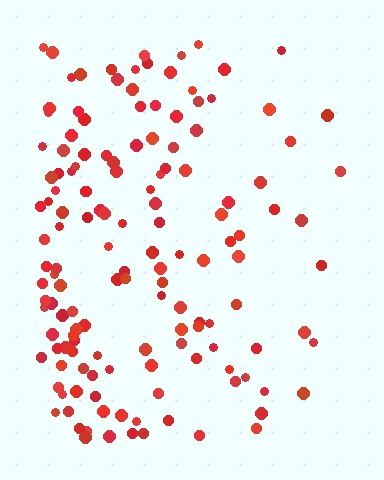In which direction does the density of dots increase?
From right to left, with the left side densest.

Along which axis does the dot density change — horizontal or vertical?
Horizontal.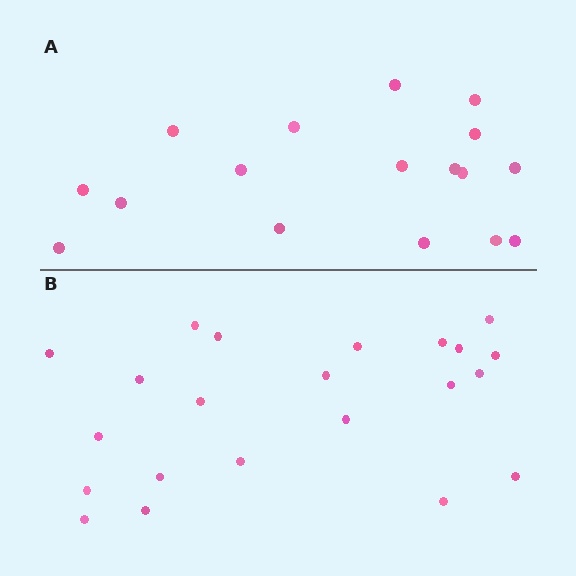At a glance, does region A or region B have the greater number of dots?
Region B (the bottom region) has more dots.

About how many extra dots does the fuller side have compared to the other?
Region B has about 5 more dots than region A.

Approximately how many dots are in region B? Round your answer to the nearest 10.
About 20 dots. (The exact count is 22, which rounds to 20.)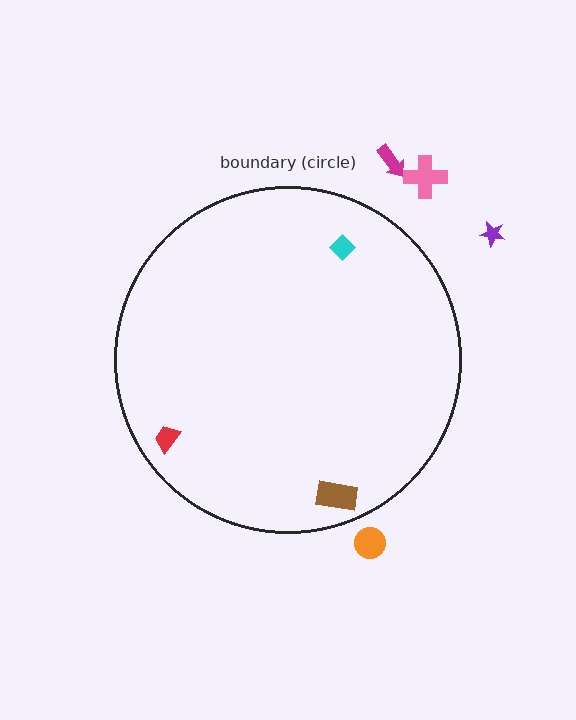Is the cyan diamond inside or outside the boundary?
Inside.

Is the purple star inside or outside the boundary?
Outside.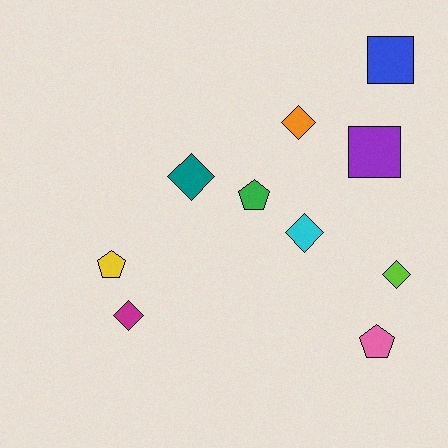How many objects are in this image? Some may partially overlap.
There are 10 objects.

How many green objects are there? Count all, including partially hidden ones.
There is 1 green object.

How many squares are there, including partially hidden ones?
There are 2 squares.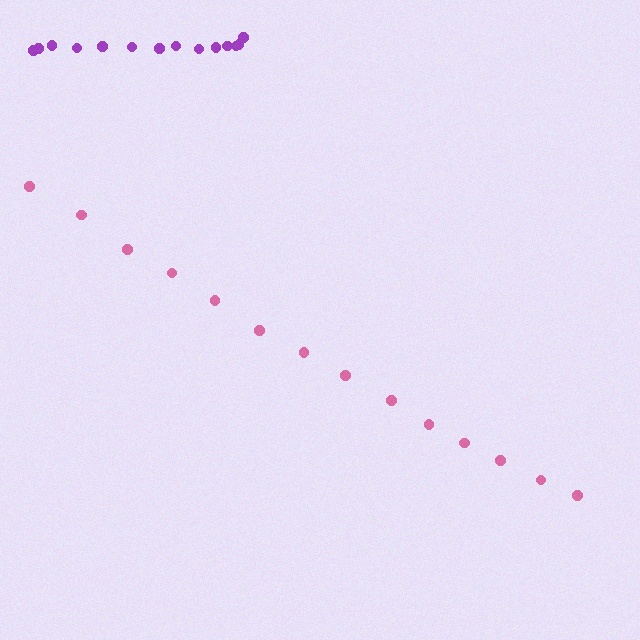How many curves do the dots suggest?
There are 2 distinct paths.